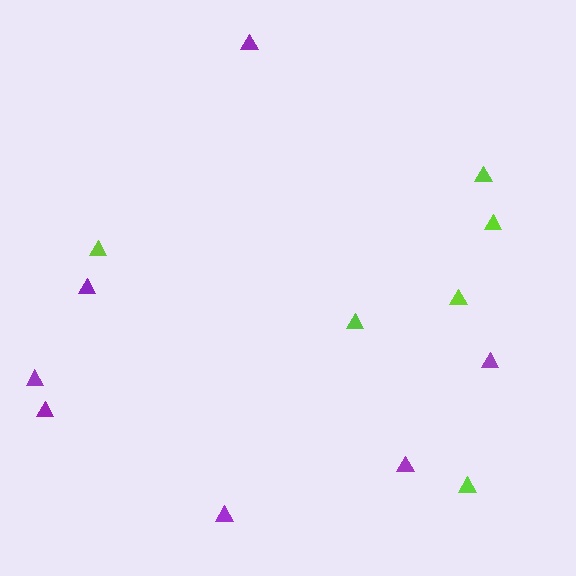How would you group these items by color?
There are 2 groups: one group of purple triangles (7) and one group of lime triangles (6).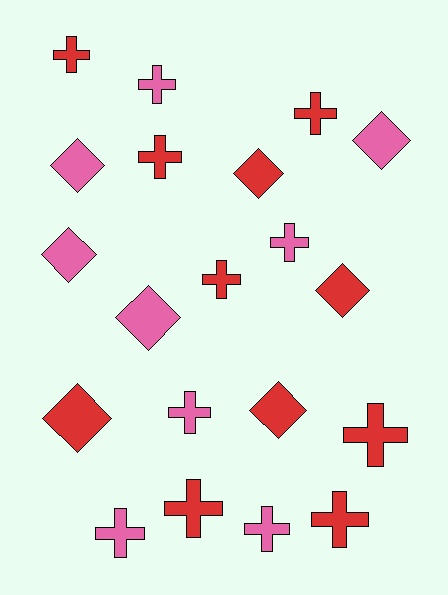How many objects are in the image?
There are 20 objects.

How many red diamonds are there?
There are 4 red diamonds.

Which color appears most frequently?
Red, with 11 objects.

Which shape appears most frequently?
Cross, with 12 objects.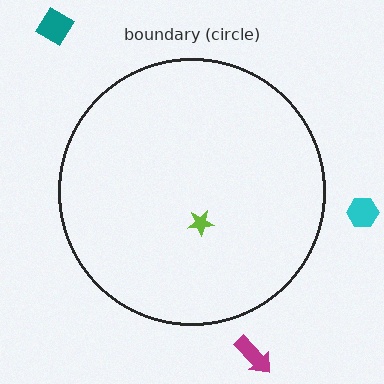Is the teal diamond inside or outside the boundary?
Outside.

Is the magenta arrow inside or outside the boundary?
Outside.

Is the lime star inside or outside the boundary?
Inside.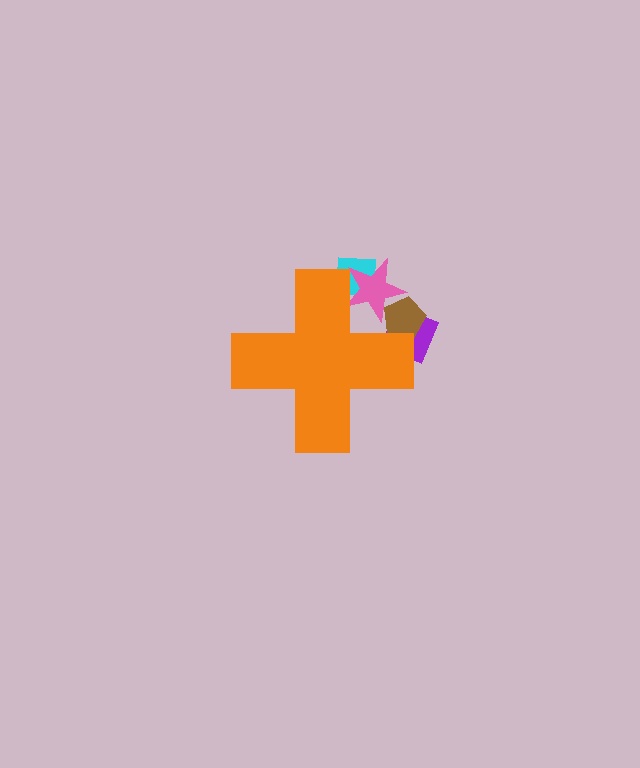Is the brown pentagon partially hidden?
Yes, the brown pentagon is partially hidden behind the orange cross.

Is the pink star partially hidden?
Yes, the pink star is partially hidden behind the orange cross.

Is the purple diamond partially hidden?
Yes, the purple diamond is partially hidden behind the orange cross.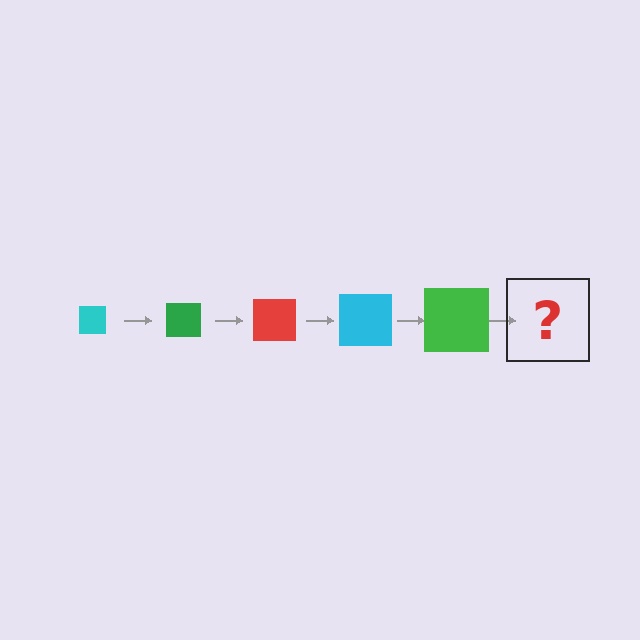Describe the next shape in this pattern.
It should be a red square, larger than the previous one.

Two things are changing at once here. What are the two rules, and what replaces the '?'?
The two rules are that the square grows larger each step and the color cycles through cyan, green, and red. The '?' should be a red square, larger than the previous one.